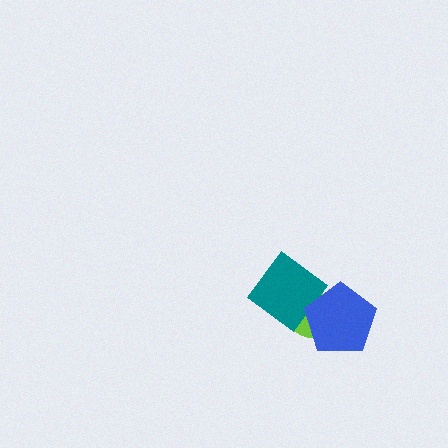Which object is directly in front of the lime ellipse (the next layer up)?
The teal diamond is directly in front of the lime ellipse.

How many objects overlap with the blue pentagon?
2 objects overlap with the blue pentagon.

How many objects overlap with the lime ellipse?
2 objects overlap with the lime ellipse.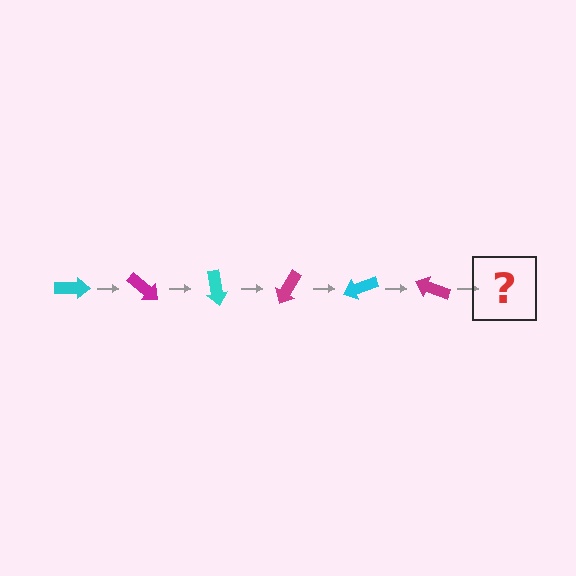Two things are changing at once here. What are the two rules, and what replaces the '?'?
The two rules are that it rotates 40 degrees each step and the color cycles through cyan and magenta. The '?' should be a cyan arrow, rotated 240 degrees from the start.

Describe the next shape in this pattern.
It should be a cyan arrow, rotated 240 degrees from the start.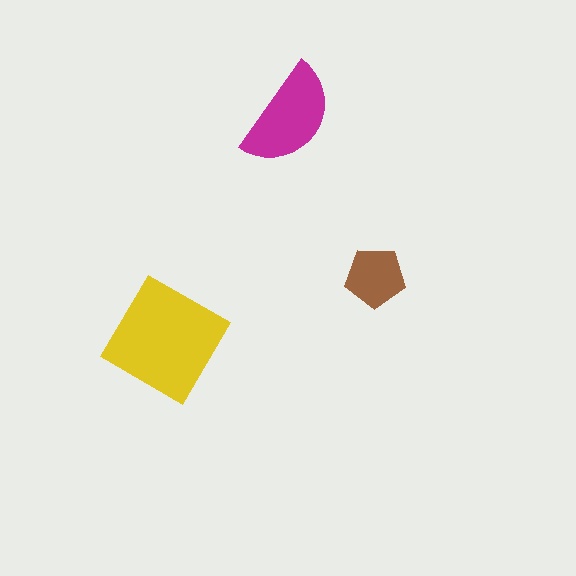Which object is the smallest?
The brown pentagon.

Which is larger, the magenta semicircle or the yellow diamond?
The yellow diamond.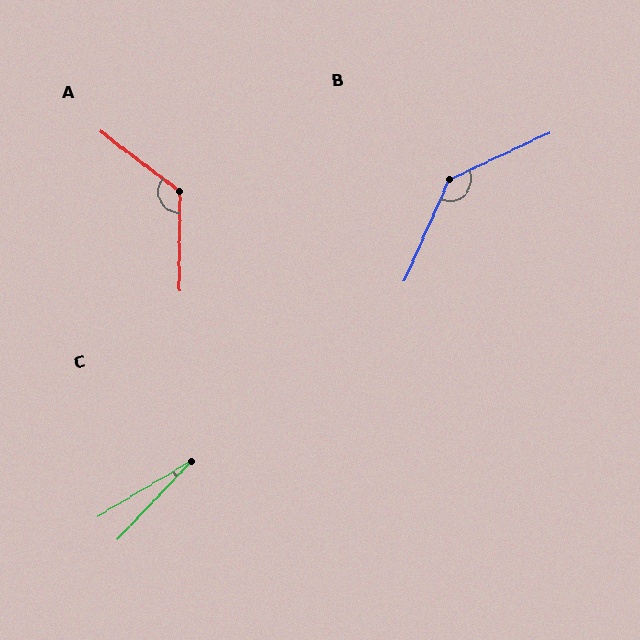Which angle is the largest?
B, at approximately 139 degrees.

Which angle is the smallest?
C, at approximately 16 degrees.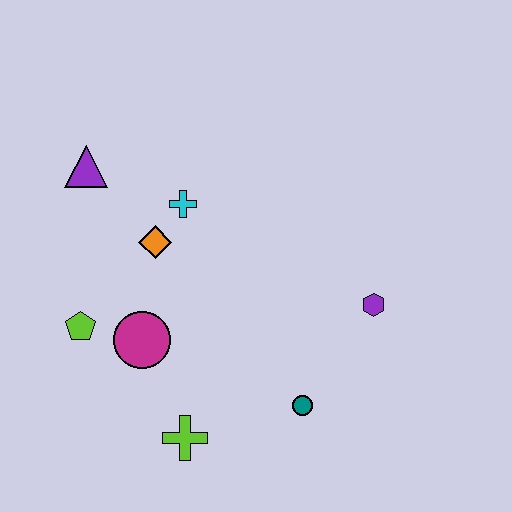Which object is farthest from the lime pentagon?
The purple hexagon is farthest from the lime pentagon.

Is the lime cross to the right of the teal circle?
No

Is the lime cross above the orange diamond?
No